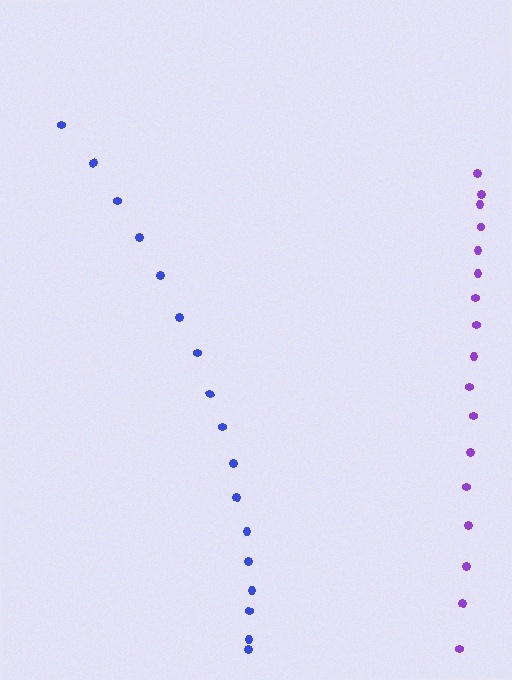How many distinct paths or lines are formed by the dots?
There are 2 distinct paths.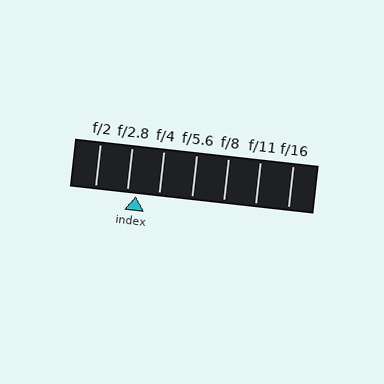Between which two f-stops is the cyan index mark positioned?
The index mark is between f/2.8 and f/4.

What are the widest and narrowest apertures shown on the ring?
The widest aperture shown is f/2 and the narrowest is f/16.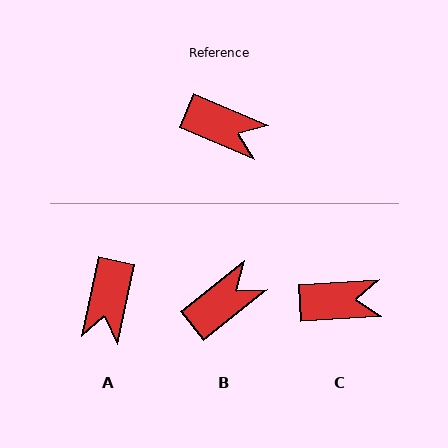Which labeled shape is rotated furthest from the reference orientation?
A, about 79 degrees away.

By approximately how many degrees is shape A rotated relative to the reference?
Approximately 79 degrees clockwise.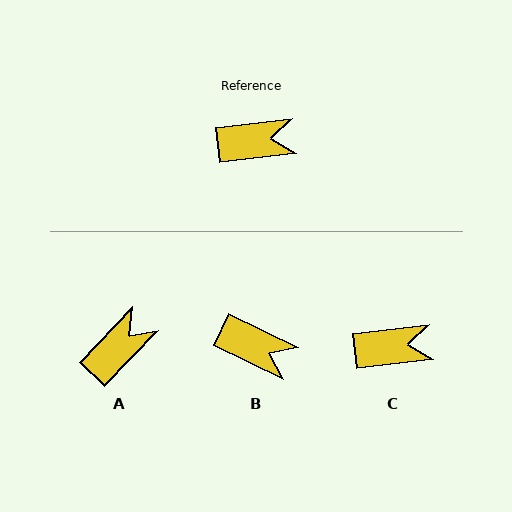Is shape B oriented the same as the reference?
No, it is off by about 33 degrees.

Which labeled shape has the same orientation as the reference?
C.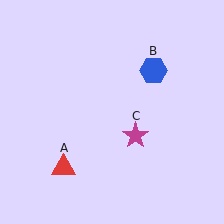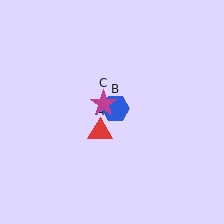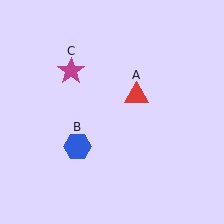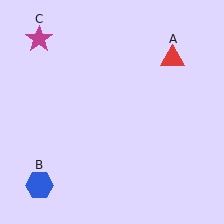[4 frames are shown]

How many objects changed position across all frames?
3 objects changed position: red triangle (object A), blue hexagon (object B), magenta star (object C).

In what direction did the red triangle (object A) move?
The red triangle (object A) moved up and to the right.